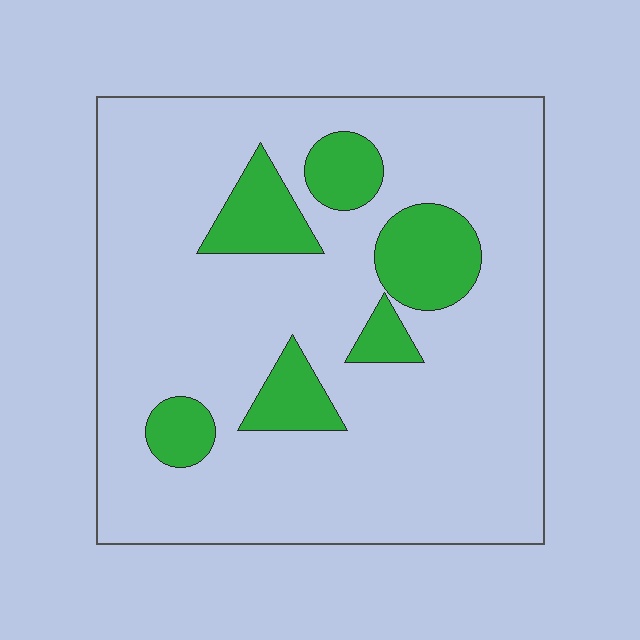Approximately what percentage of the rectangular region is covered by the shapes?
Approximately 15%.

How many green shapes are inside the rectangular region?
6.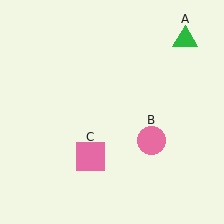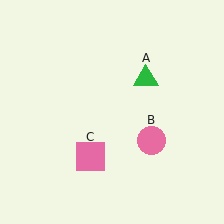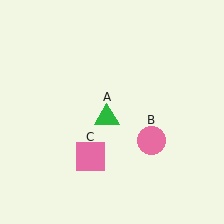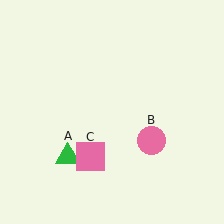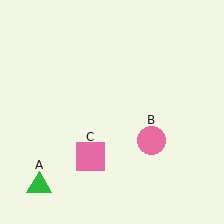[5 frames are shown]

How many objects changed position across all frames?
1 object changed position: green triangle (object A).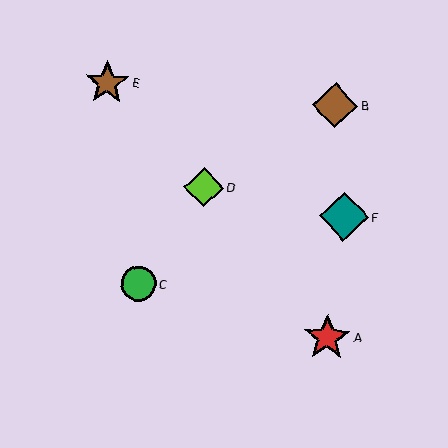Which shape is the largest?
The teal diamond (labeled F) is the largest.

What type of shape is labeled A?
Shape A is a red star.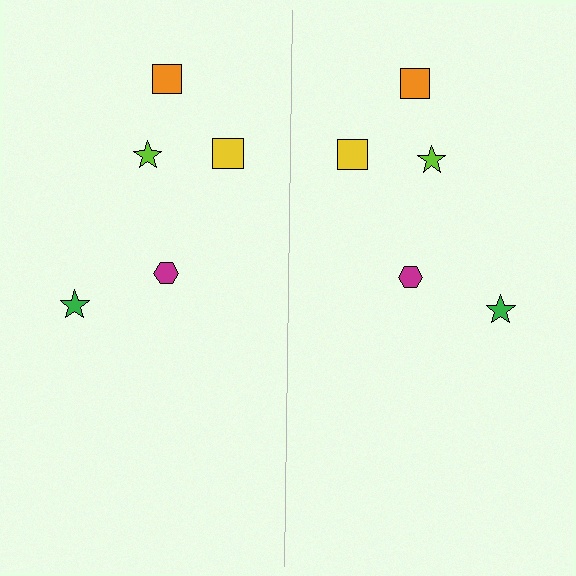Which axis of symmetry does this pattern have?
The pattern has a vertical axis of symmetry running through the center of the image.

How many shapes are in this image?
There are 10 shapes in this image.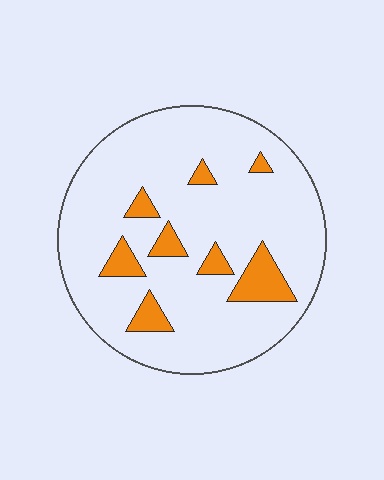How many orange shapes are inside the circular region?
8.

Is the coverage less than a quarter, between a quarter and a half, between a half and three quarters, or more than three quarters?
Less than a quarter.